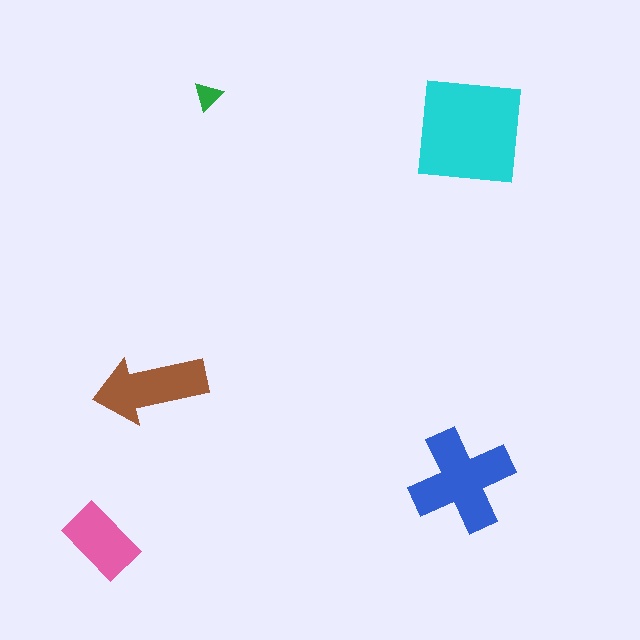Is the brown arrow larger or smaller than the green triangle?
Larger.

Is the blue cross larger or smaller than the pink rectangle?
Larger.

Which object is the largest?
The cyan square.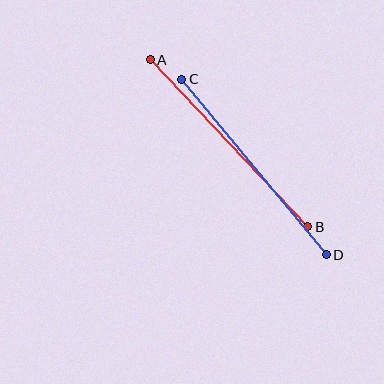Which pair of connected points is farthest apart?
Points A and B are farthest apart.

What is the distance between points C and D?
The distance is approximately 227 pixels.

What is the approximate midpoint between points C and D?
The midpoint is at approximately (254, 167) pixels.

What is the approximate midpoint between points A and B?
The midpoint is at approximately (229, 143) pixels.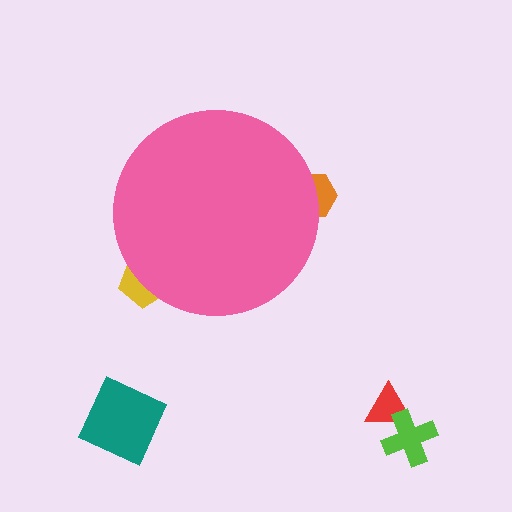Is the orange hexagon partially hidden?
Yes, the orange hexagon is partially hidden behind the pink circle.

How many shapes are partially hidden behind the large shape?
2 shapes are partially hidden.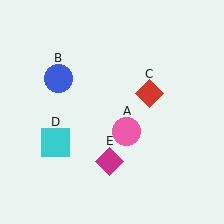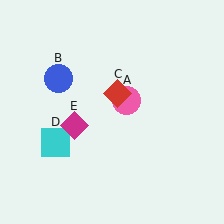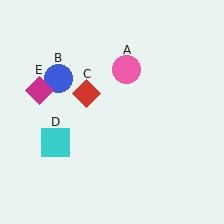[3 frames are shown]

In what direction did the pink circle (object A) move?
The pink circle (object A) moved up.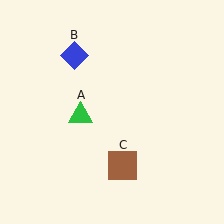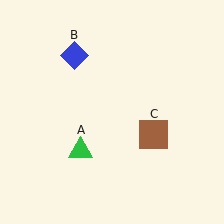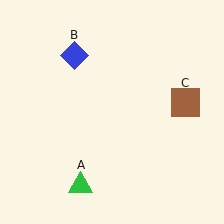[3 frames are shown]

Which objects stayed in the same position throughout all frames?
Blue diamond (object B) remained stationary.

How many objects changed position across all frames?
2 objects changed position: green triangle (object A), brown square (object C).